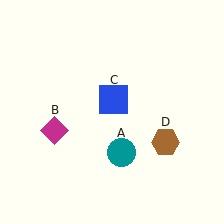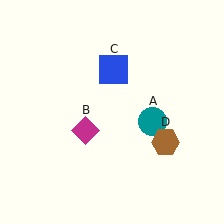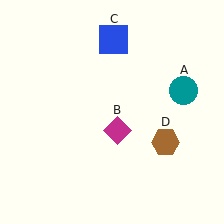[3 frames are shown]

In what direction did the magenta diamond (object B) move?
The magenta diamond (object B) moved right.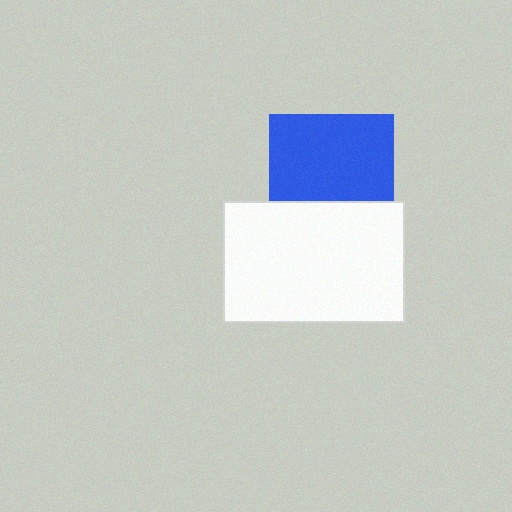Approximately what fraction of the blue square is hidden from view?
Roughly 30% of the blue square is hidden behind the white rectangle.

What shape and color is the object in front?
The object in front is a white rectangle.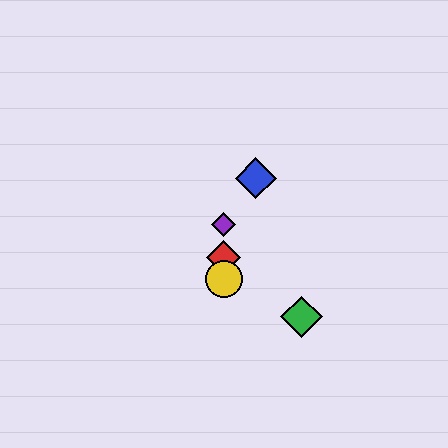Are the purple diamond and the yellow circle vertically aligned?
Yes, both are at x≈224.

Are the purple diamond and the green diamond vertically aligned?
No, the purple diamond is at x≈224 and the green diamond is at x≈302.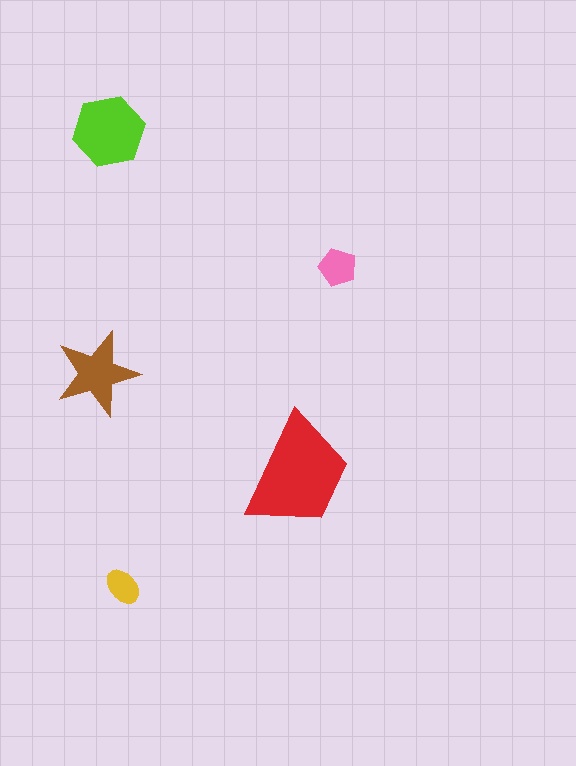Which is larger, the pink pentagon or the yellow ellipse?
The pink pentagon.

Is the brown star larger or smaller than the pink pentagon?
Larger.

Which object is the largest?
The red trapezoid.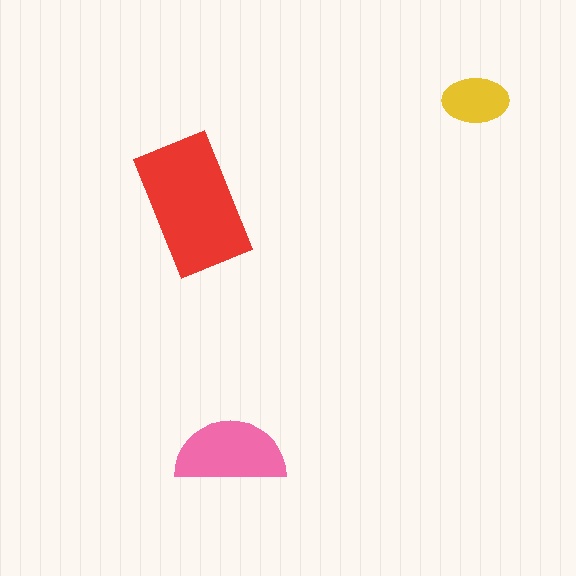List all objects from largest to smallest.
The red rectangle, the pink semicircle, the yellow ellipse.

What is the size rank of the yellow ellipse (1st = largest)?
3rd.